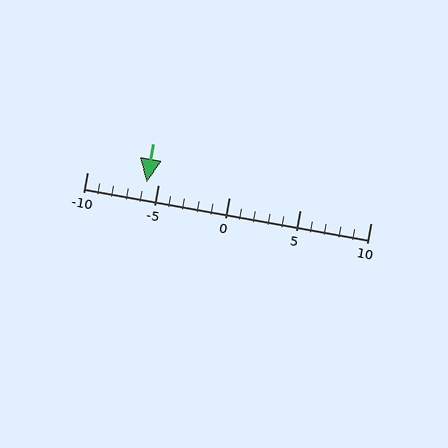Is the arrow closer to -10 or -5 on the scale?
The arrow is closer to -5.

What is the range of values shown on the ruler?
The ruler shows values from -10 to 10.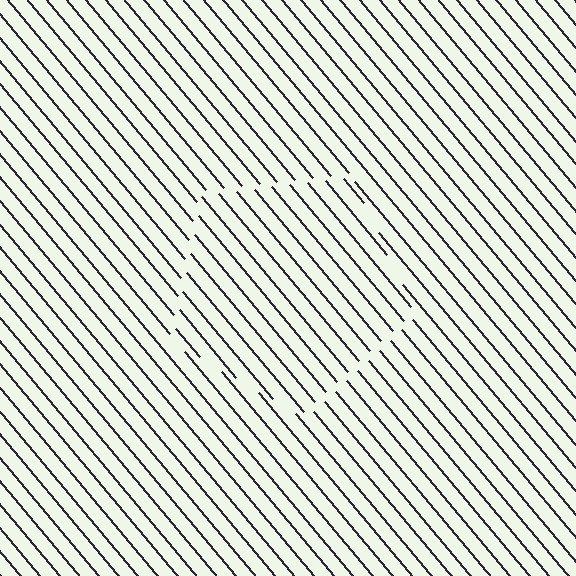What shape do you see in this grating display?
An illusory pentagon. The interior of the shape contains the same grating, shifted by half a period — the contour is defined by the phase discontinuity where line-ends from the inner and outer gratings abut.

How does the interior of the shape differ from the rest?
The interior of the shape contains the same grating, shifted by half a period — the contour is defined by the phase discontinuity where line-ends from the inner and outer gratings abut.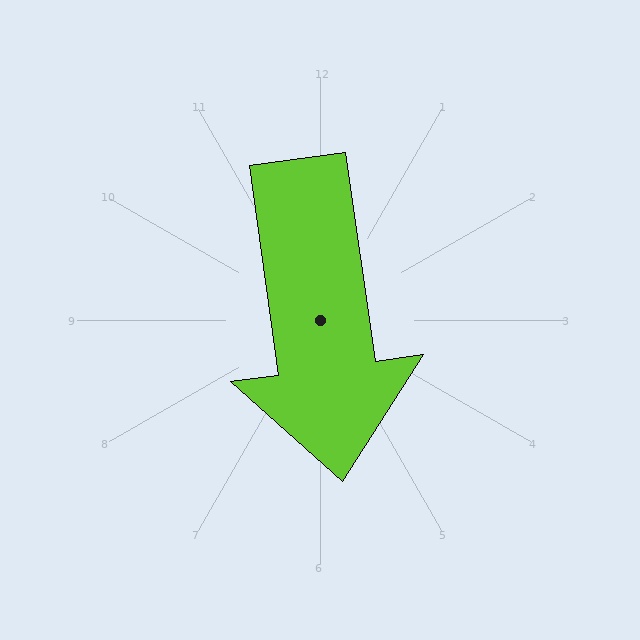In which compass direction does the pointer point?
South.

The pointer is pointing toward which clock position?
Roughly 6 o'clock.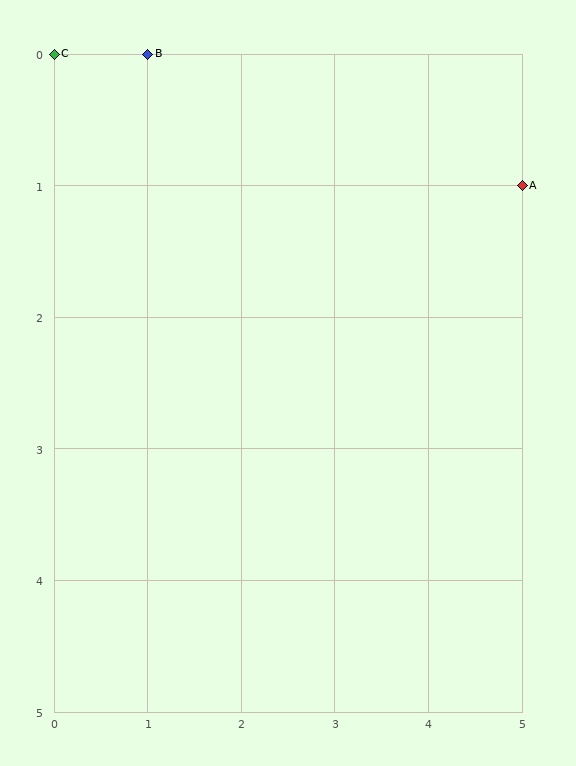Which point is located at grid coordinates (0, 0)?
Point C is at (0, 0).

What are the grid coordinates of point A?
Point A is at grid coordinates (5, 1).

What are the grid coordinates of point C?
Point C is at grid coordinates (0, 0).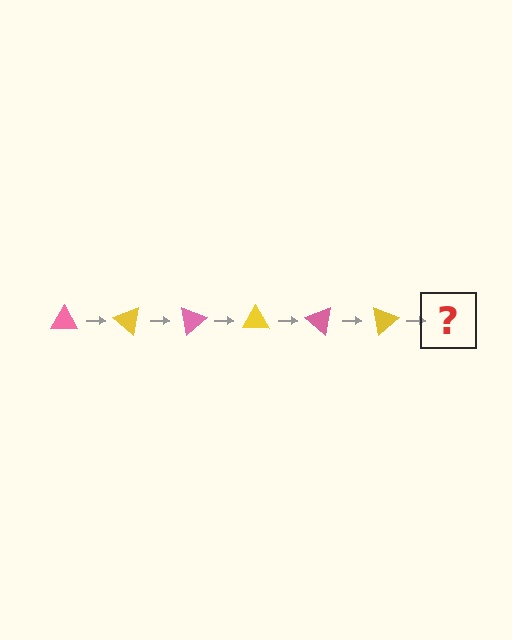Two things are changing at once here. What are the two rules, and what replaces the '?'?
The two rules are that it rotates 40 degrees each step and the color cycles through pink and yellow. The '?' should be a pink triangle, rotated 240 degrees from the start.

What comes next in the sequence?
The next element should be a pink triangle, rotated 240 degrees from the start.